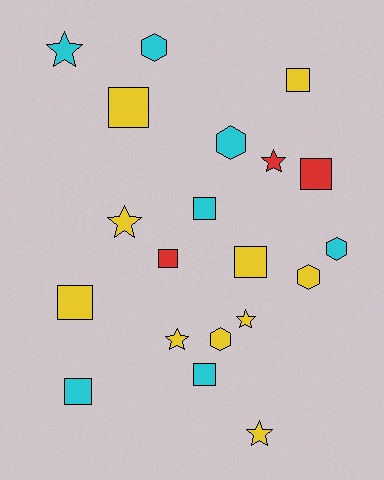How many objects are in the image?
There are 20 objects.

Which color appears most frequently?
Yellow, with 10 objects.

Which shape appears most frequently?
Square, with 9 objects.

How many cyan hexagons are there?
There are 3 cyan hexagons.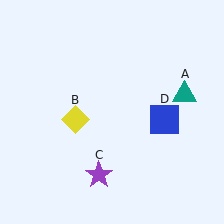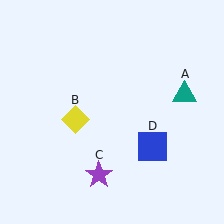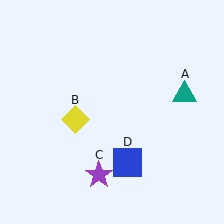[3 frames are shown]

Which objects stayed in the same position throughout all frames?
Teal triangle (object A) and yellow diamond (object B) and purple star (object C) remained stationary.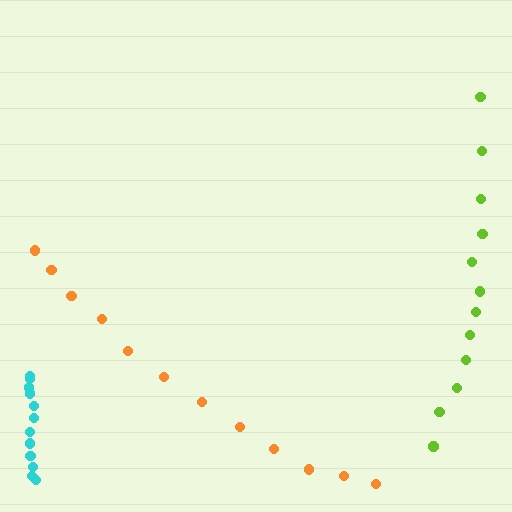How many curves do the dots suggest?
There are 3 distinct paths.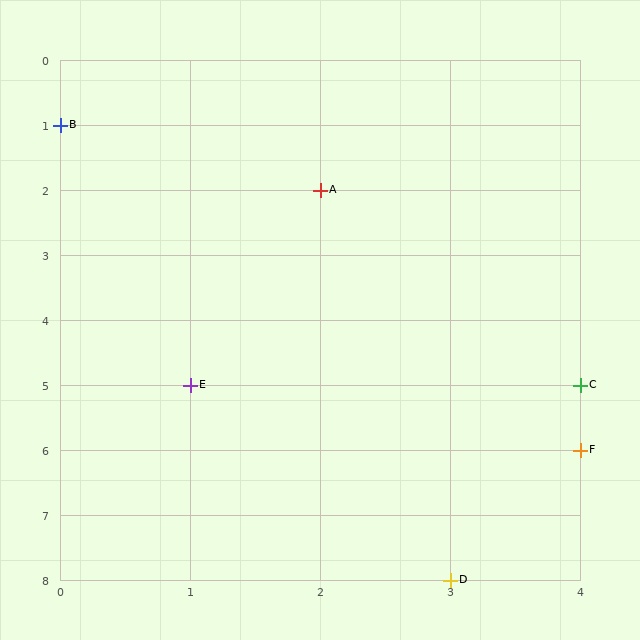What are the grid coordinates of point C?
Point C is at grid coordinates (4, 5).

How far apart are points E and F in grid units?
Points E and F are 3 columns and 1 row apart (about 3.2 grid units diagonally).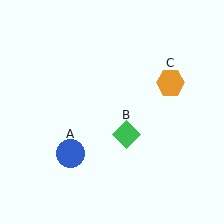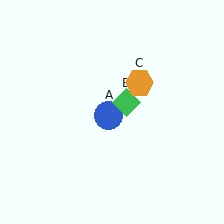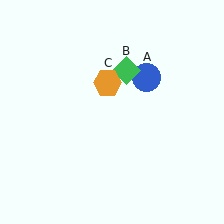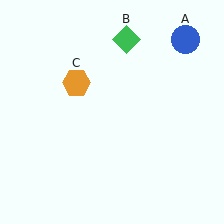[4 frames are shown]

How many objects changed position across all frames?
3 objects changed position: blue circle (object A), green diamond (object B), orange hexagon (object C).